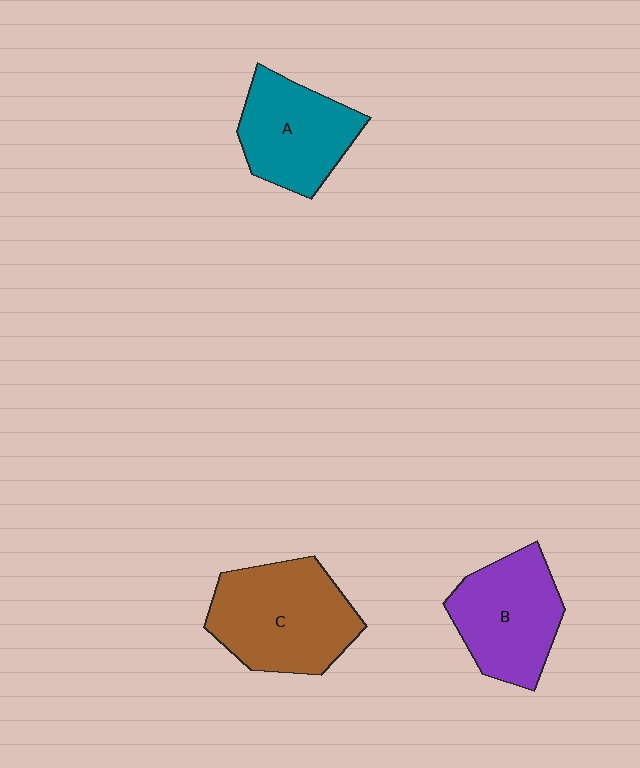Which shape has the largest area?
Shape C (brown).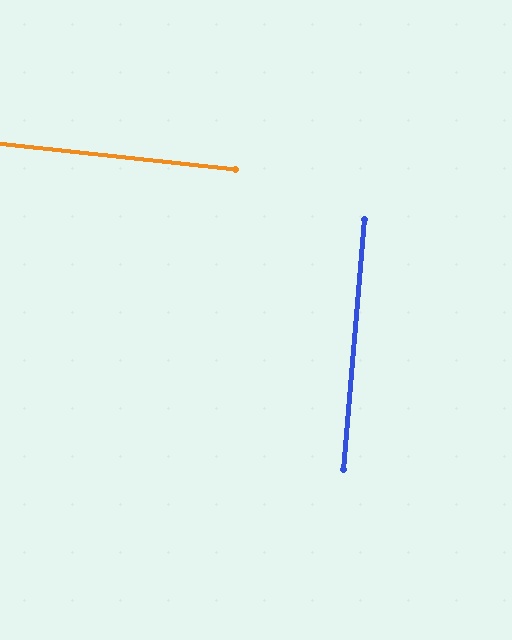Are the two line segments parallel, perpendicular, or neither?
Perpendicular — they meet at approximately 89°.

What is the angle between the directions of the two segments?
Approximately 89 degrees.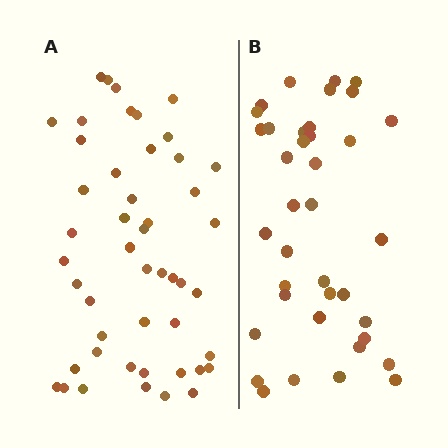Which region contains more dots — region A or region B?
Region A (the left region) has more dots.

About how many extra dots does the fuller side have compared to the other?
Region A has roughly 10 or so more dots than region B.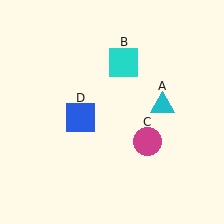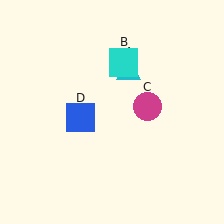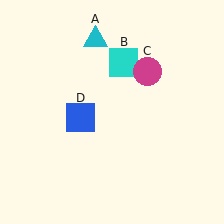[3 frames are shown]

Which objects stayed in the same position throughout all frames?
Cyan square (object B) and blue square (object D) remained stationary.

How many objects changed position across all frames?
2 objects changed position: cyan triangle (object A), magenta circle (object C).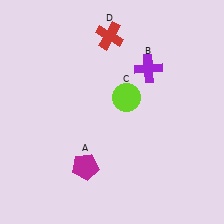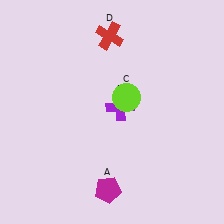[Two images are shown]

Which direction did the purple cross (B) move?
The purple cross (B) moved down.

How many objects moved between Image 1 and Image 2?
2 objects moved between the two images.